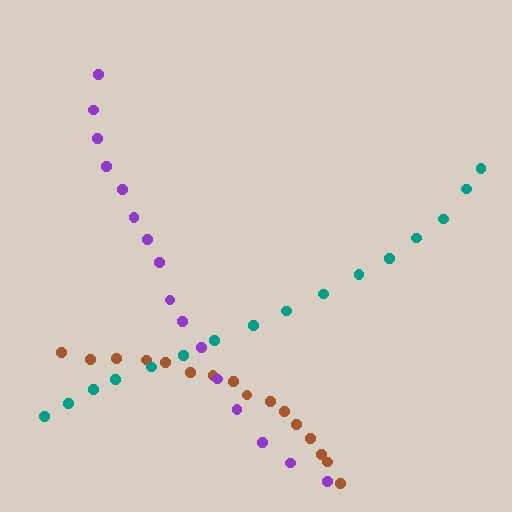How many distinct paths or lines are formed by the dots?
There are 3 distinct paths.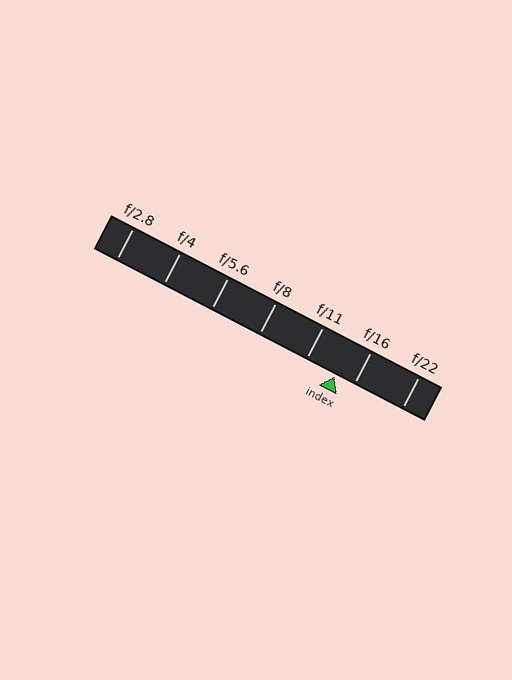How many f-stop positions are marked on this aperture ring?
There are 7 f-stop positions marked.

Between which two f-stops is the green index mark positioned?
The index mark is between f/11 and f/16.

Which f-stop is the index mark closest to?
The index mark is closest to f/16.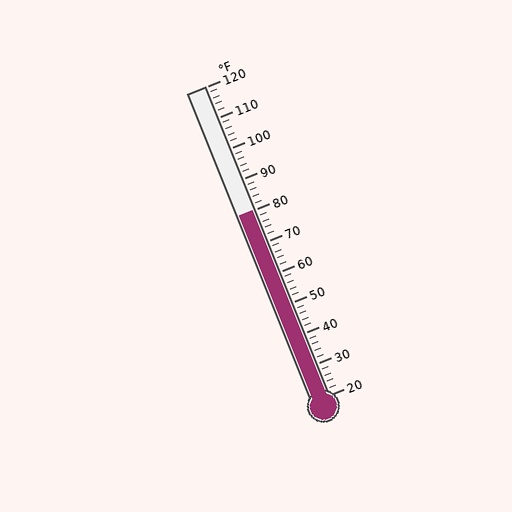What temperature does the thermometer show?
The thermometer shows approximately 80°F.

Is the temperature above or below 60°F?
The temperature is above 60°F.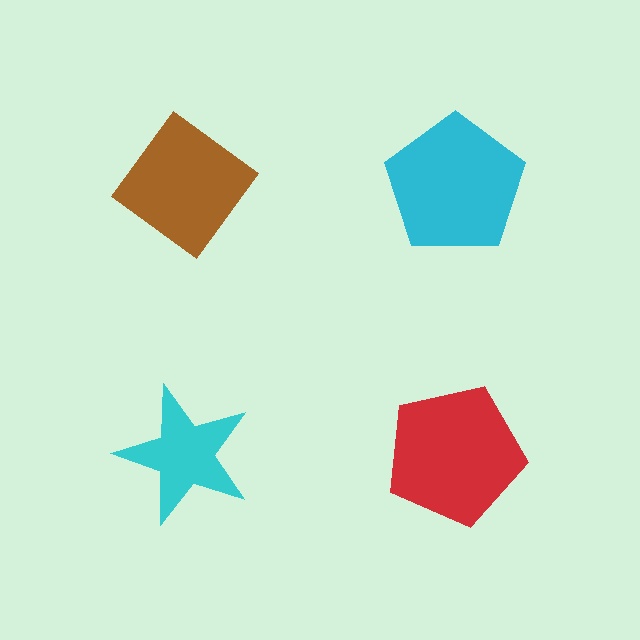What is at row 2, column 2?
A red pentagon.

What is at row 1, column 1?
A brown diamond.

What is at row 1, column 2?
A cyan pentagon.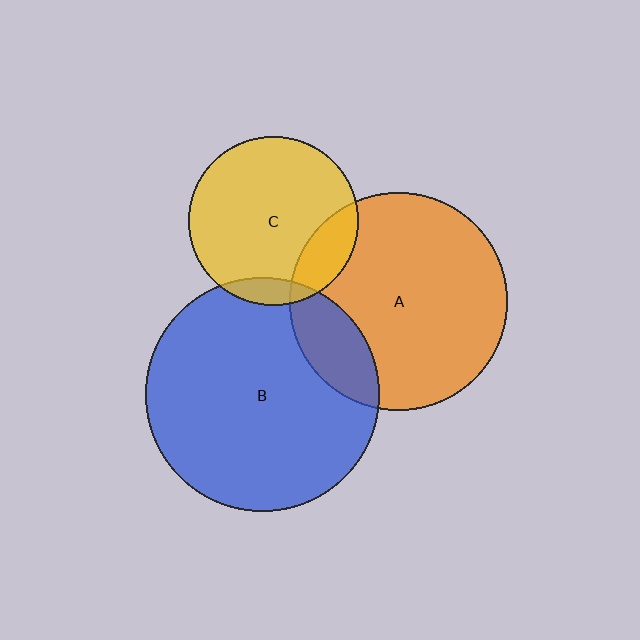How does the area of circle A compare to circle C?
Approximately 1.7 times.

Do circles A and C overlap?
Yes.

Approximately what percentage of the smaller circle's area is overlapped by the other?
Approximately 15%.